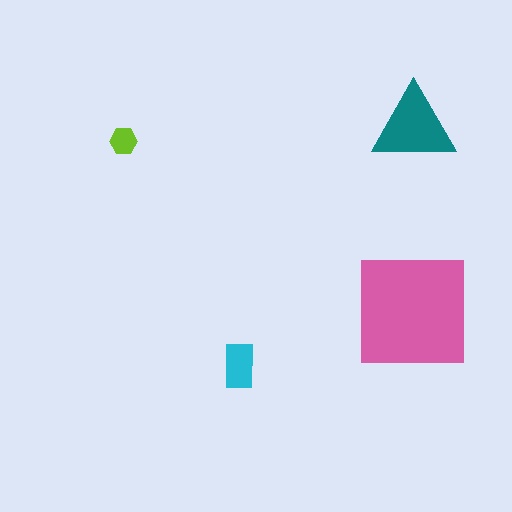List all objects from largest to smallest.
The pink square, the teal triangle, the cyan rectangle, the lime hexagon.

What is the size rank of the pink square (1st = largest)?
1st.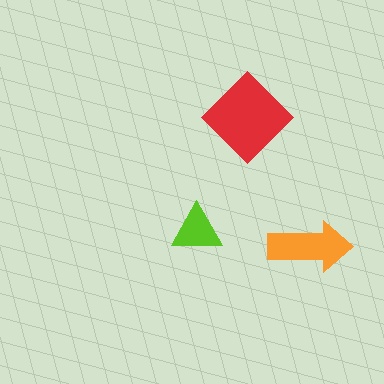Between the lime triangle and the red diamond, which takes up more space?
The red diamond.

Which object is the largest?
The red diamond.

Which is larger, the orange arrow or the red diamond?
The red diamond.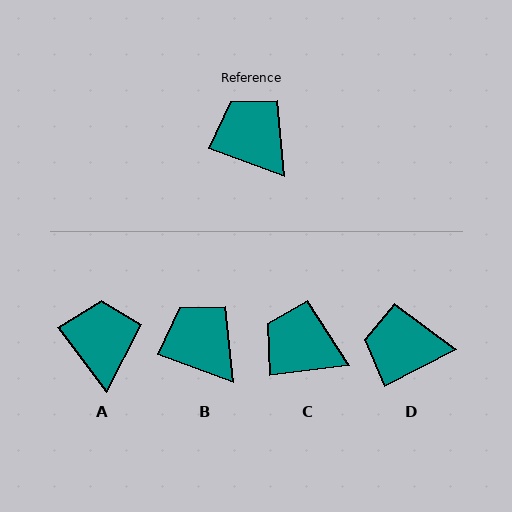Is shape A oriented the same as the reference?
No, it is off by about 33 degrees.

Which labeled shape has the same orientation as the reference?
B.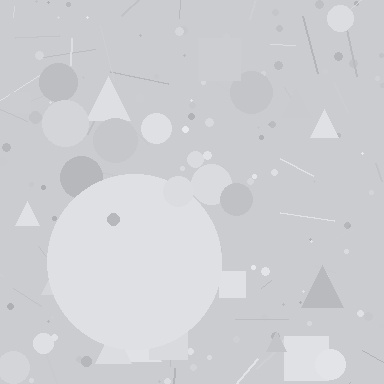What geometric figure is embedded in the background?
A circle is embedded in the background.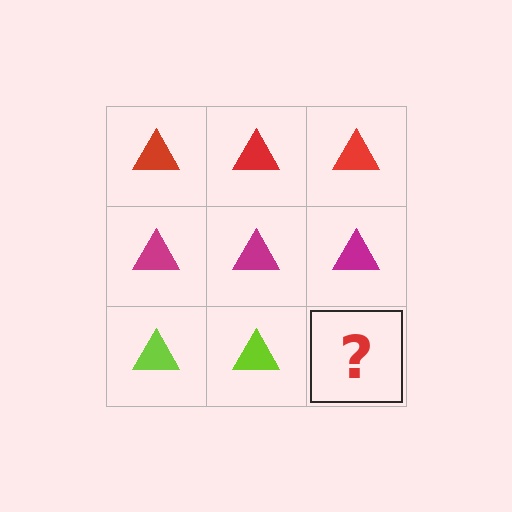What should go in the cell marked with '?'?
The missing cell should contain a lime triangle.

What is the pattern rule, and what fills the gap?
The rule is that each row has a consistent color. The gap should be filled with a lime triangle.